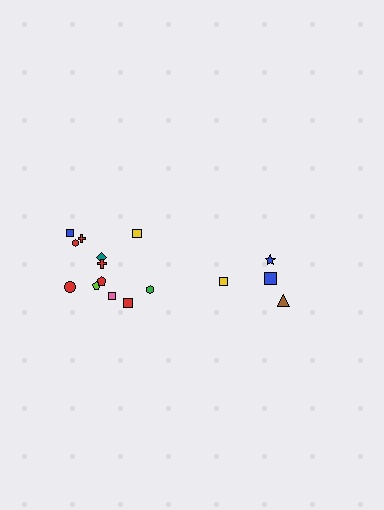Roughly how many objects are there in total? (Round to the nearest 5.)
Roughly 15 objects in total.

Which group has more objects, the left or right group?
The left group.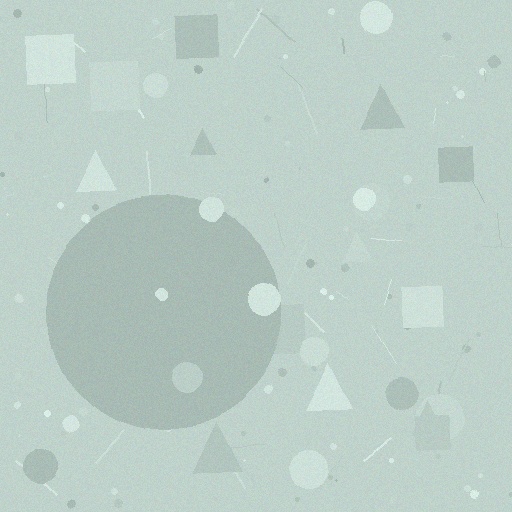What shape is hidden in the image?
A circle is hidden in the image.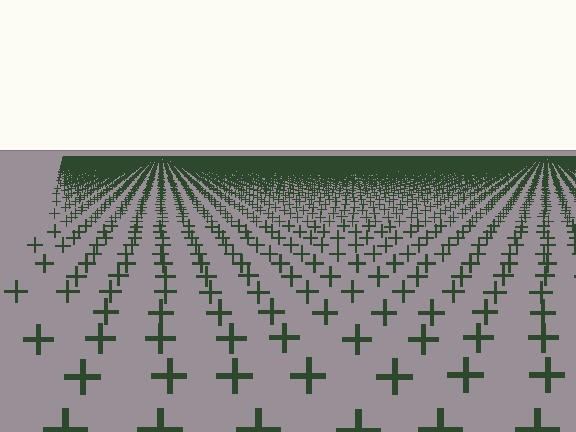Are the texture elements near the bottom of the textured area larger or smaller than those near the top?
Larger. Near the bottom, elements are closer to the viewer and appear at a bigger on-screen size.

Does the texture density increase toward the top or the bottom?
Density increases toward the top.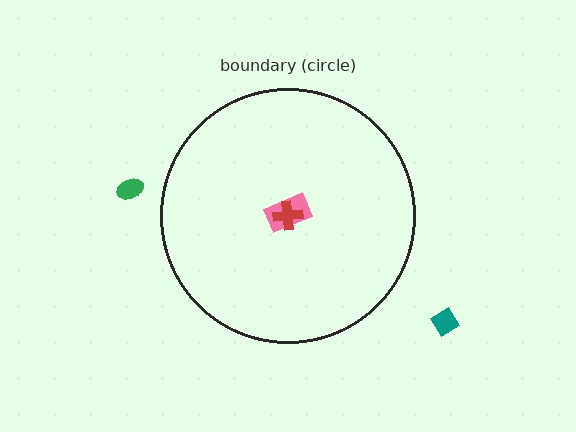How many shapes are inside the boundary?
2 inside, 2 outside.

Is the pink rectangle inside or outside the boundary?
Inside.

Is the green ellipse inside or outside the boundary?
Outside.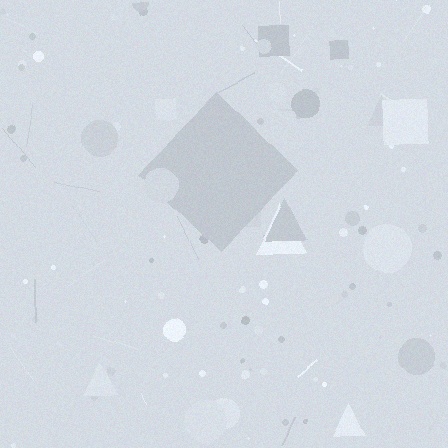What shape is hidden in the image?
A diamond is hidden in the image.